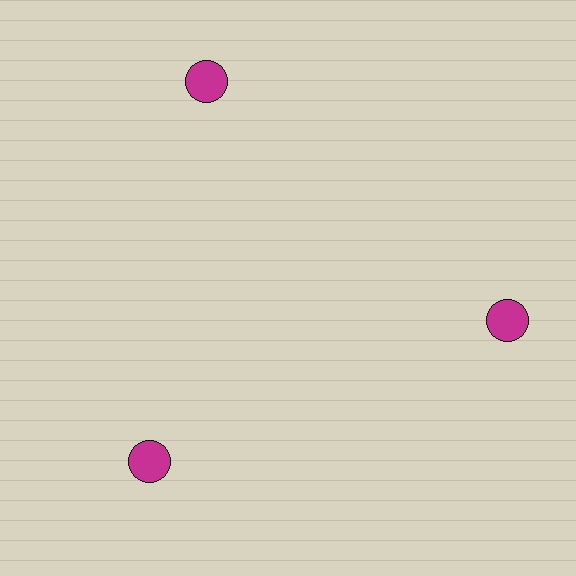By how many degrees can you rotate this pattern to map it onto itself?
The pattern maps onto itself every 120 degrees of rotation.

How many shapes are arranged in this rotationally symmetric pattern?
There are 3 shapes, arranged in 3 groups of 1.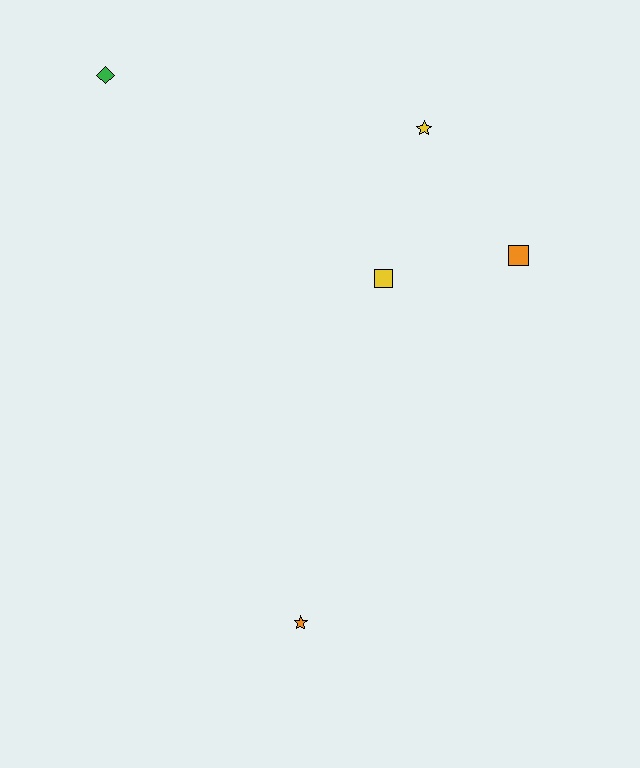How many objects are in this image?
There are 5 objects.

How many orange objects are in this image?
There are 2 orange objects.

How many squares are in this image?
There are 2 squares.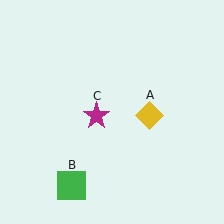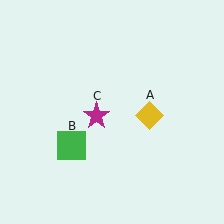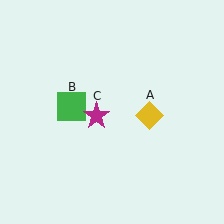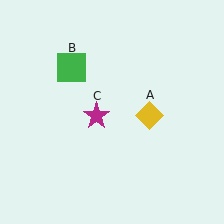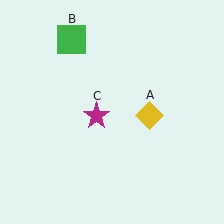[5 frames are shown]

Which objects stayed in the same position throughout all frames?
Yellow diamond (object A) and magenta star (object C) remained stationary.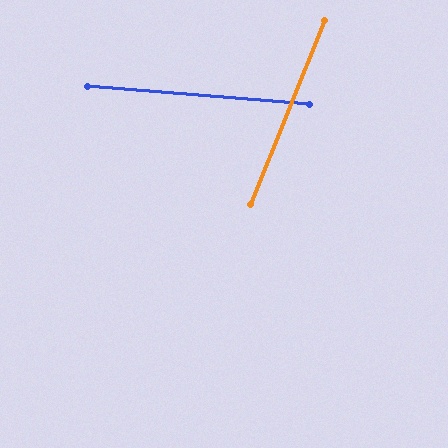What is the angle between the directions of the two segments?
Approximately 73 degrees.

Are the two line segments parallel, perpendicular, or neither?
Neither parallel nor perpendicular — they differ by about 73°.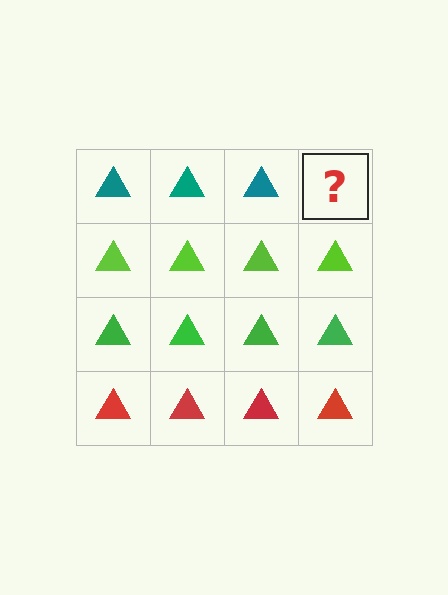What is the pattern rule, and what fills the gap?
The rule is that each row has a consistent color. The gap should be filled with a teal triangle.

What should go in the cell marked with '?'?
The missing cell should contain a teal triangle.